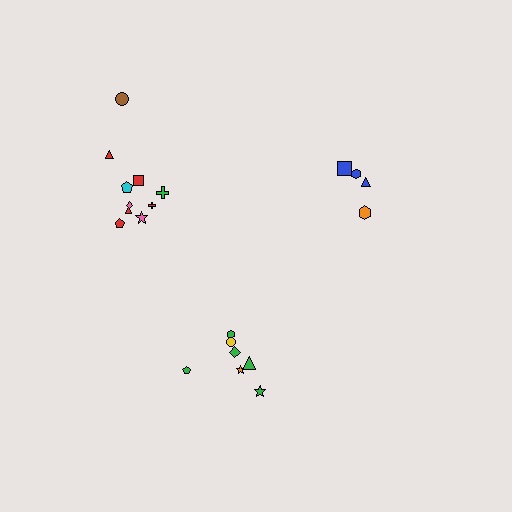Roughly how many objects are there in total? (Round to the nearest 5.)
Roughly 20 objects in total.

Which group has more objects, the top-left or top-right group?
The top-left group.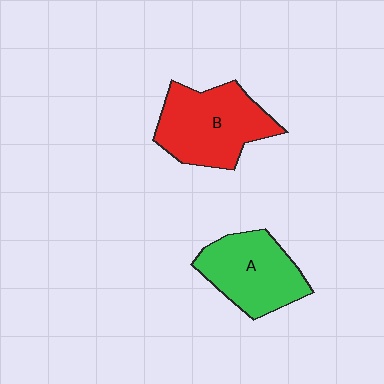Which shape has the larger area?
Shape B (red).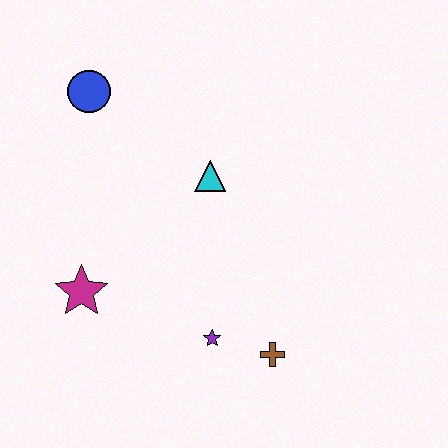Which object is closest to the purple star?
The brown cross is closest to the purple star.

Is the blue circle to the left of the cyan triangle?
Yes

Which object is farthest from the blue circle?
The brown cross is farthest from the blue circle.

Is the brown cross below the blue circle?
Yes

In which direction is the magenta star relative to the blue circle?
The magenta star is below the blue circle.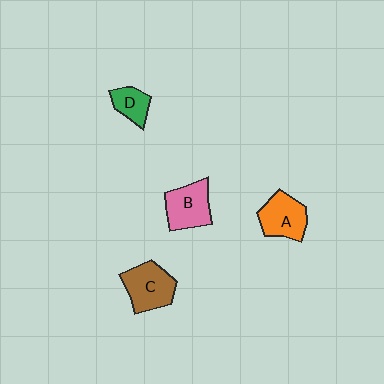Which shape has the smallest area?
Shape D (green).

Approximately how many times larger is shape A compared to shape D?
Approximately 1.6 times.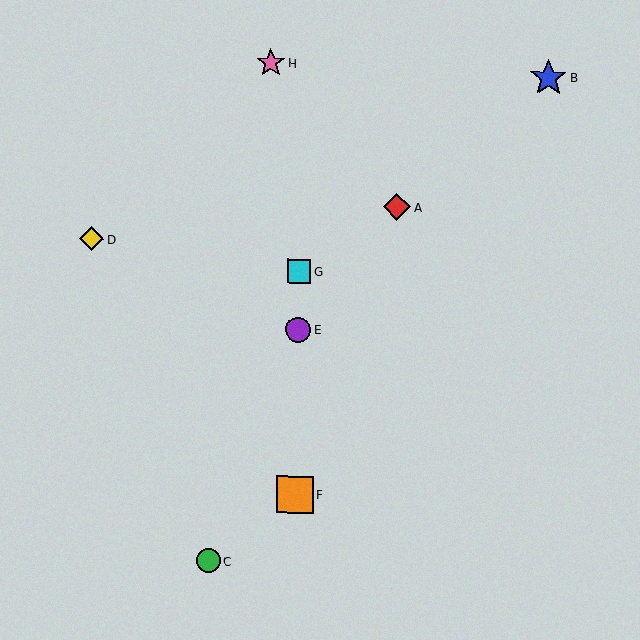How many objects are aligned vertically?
3 objects (E, F, G) are aligned vertically.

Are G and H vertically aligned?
No, G is at x≈299 and H is at x≈271.